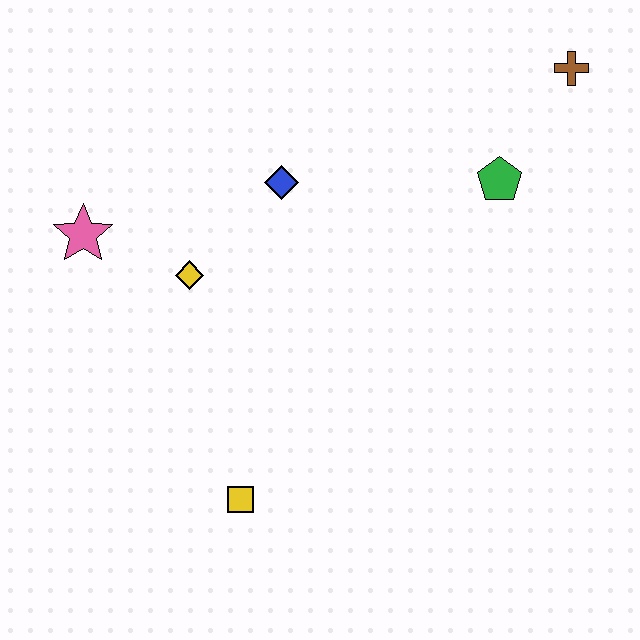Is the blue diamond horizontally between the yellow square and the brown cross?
Yes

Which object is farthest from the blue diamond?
The yellow square is farthest from the blue diamond.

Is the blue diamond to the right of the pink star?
Yes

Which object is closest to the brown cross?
The green pentagon is closest to the brown cross.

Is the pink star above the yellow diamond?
Yes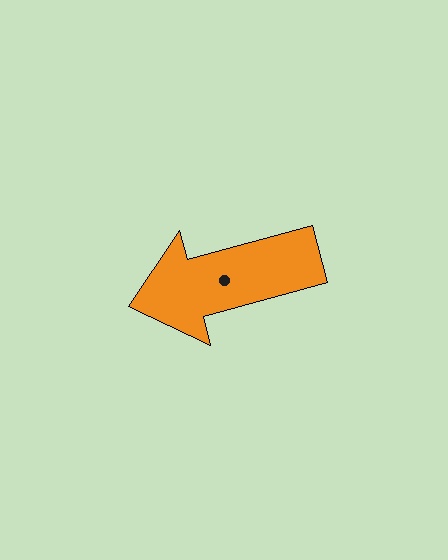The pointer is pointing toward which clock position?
Roughly 8 o'clock.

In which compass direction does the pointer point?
West.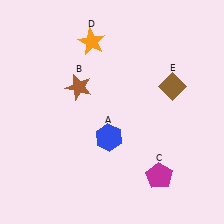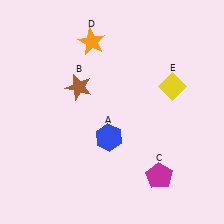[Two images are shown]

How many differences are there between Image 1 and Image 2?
There is 1 difference between the two images.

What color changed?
The diamond (E) changed from brown in Image 1 to yellow in Image 2.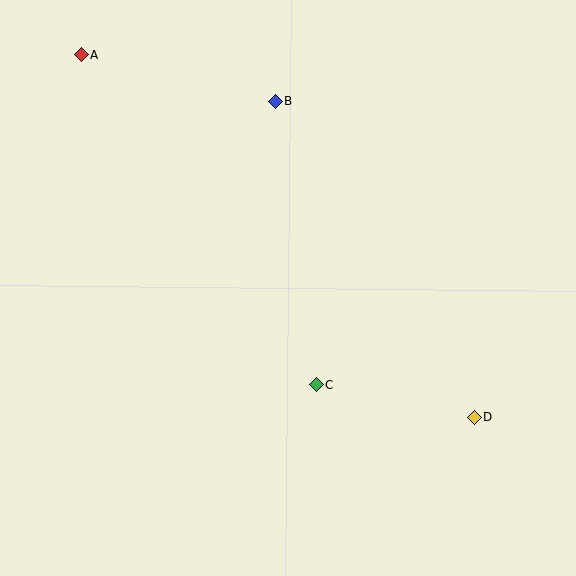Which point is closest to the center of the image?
Point C at (316, 385) is closest to the center.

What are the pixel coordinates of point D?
Point D is at (474, 417).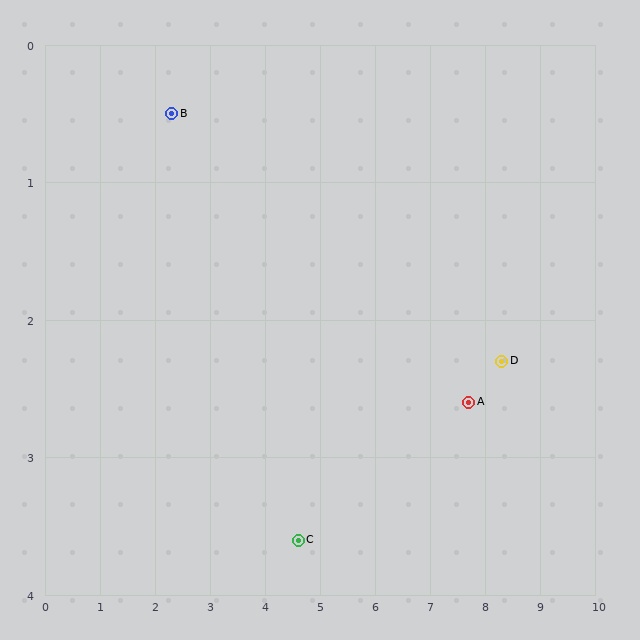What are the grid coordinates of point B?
Point B is at approximately (2.3, 0.5).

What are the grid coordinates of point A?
Point A is at approximately (7.7, 2.6).